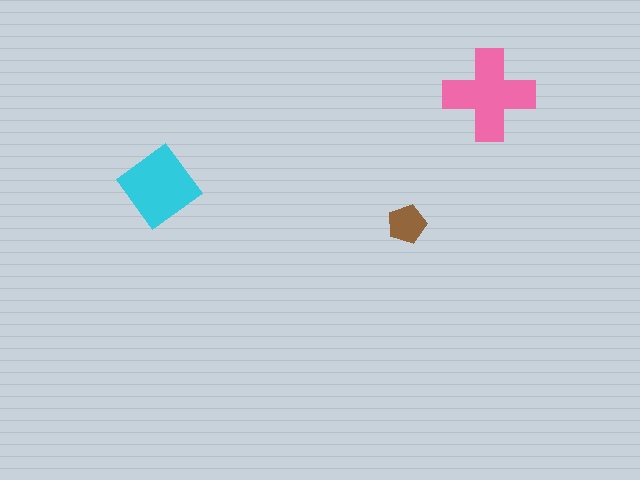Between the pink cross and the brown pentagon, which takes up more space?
The pink cross.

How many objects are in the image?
There are 3 objects in the image.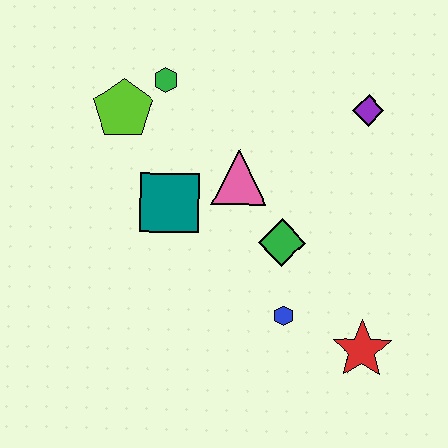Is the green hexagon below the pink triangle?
No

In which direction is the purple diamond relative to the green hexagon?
The purple diamond is to the right of the green hexagon.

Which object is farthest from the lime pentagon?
The red star is farthest from the lime pentagon.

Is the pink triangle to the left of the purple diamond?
Yes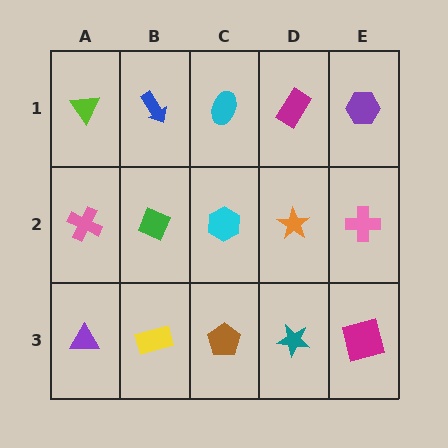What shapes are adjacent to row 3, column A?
A pink cross (row 2, column A), a yellow rectangle (row 3, column B).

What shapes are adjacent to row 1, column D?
An orange star (row 2, column D), a cyan ellipse (row 1, column C), a purple hexagon (row 1, column E).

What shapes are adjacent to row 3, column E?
A pink cross (row 2, column E), a teal star (row 3, column D).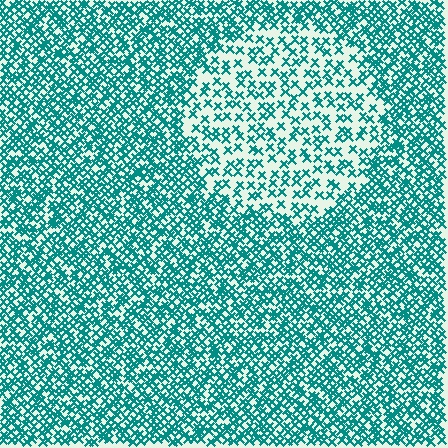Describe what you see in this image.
The image contains small teal elements arranged at two different densities. A circle-shaped region is visible where the elements are less densely packed than the surrounding area.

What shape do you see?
I see a circle.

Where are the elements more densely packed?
The elements are more densely packed outside the circle boundary.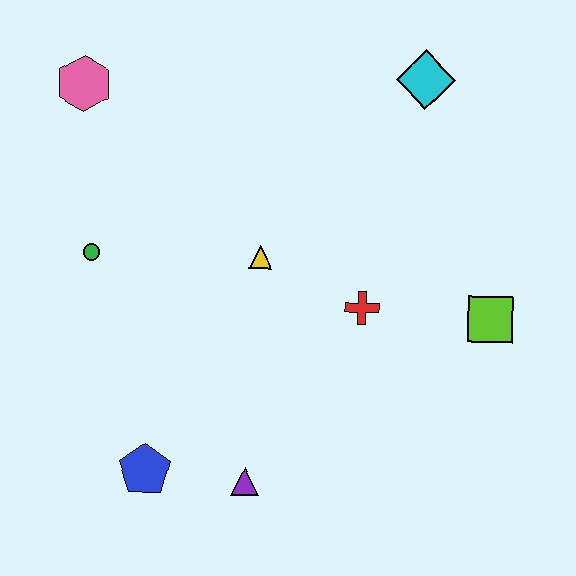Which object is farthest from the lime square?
The pink hexagon is farthest from the lime square.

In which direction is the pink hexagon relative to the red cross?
The pink hexagon is to the left of the red cross.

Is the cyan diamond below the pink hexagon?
No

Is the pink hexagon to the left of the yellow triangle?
Yes